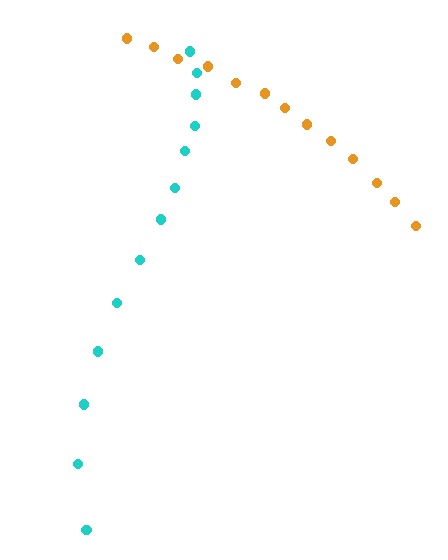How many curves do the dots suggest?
There are 2 distinct paths.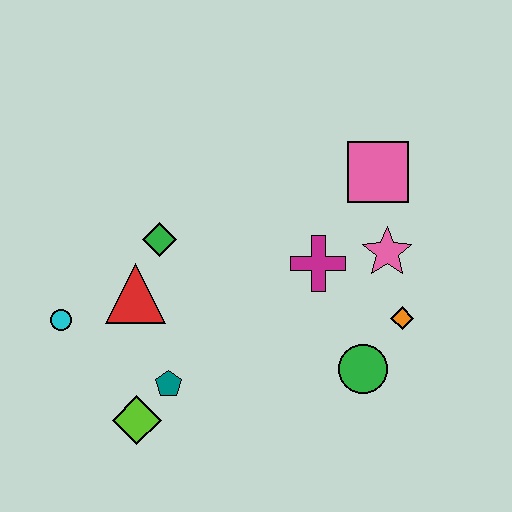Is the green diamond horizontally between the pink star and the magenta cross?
No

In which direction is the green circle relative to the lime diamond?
The green circle is to the right of the lime diamond.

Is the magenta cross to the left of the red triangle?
No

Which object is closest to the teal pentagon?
The lime diamond is closest to the teal pentagon.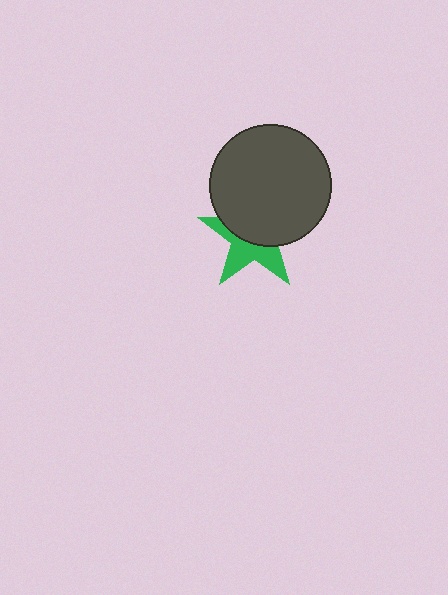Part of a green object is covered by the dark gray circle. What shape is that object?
It is a star.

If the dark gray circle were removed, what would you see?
You would see the complete green star.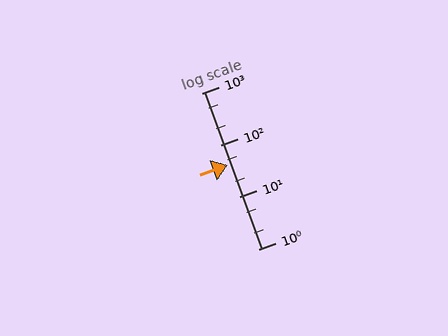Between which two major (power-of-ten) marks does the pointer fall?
The pointer is between 10 and 100.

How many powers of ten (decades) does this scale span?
The scale spans 3 decades, from 1 to 1000.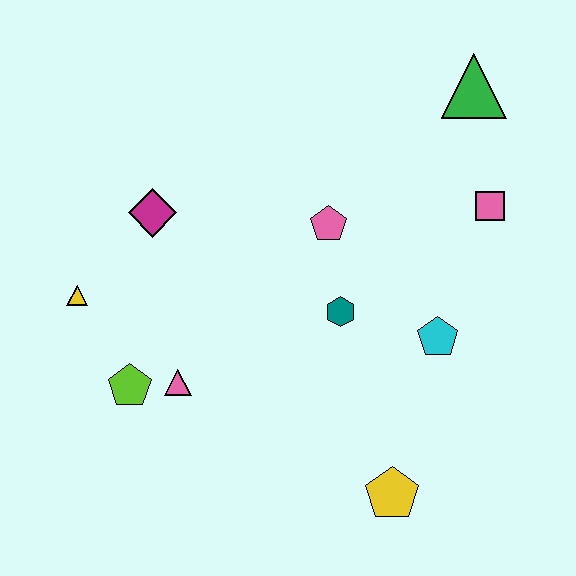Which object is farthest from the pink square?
The yellow triangle is farthest from the pink square.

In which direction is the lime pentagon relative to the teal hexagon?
The lime pentagon is to the left of the teal hexagon.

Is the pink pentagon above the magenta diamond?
No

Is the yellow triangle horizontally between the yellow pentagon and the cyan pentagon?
No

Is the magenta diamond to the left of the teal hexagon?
Yes